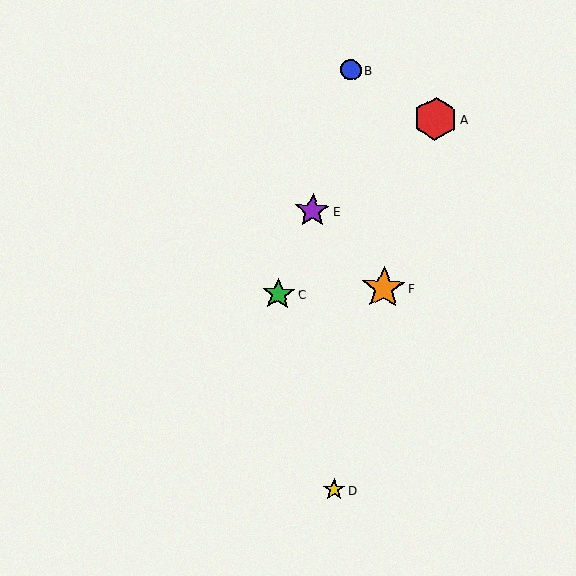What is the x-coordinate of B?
Object B is at x≈351.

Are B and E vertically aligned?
No, B is at x≈351 and E is at x≈312.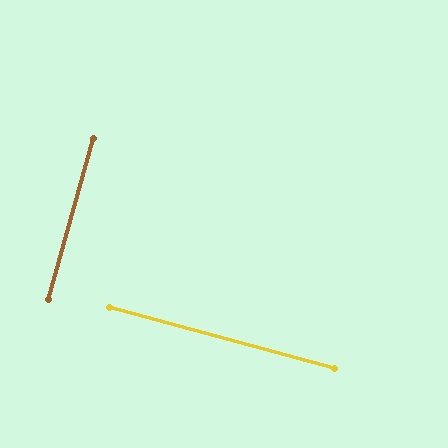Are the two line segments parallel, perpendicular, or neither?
Perpendicular — they meet at approximately 90°.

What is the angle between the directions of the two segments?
Approximately 90 degrees.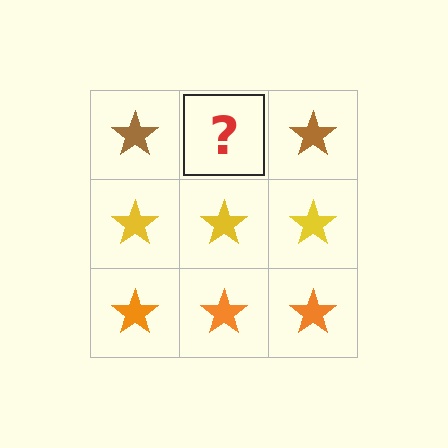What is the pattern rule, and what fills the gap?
The rule is that each row has a consistent color. The gap should be filled with a brown star.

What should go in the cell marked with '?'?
The missing cell should contain a brown star.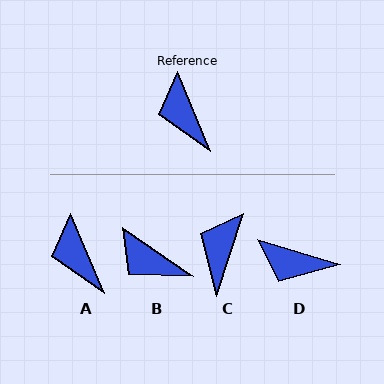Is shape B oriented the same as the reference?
No, it is off by about 33 degrees.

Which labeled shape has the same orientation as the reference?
A.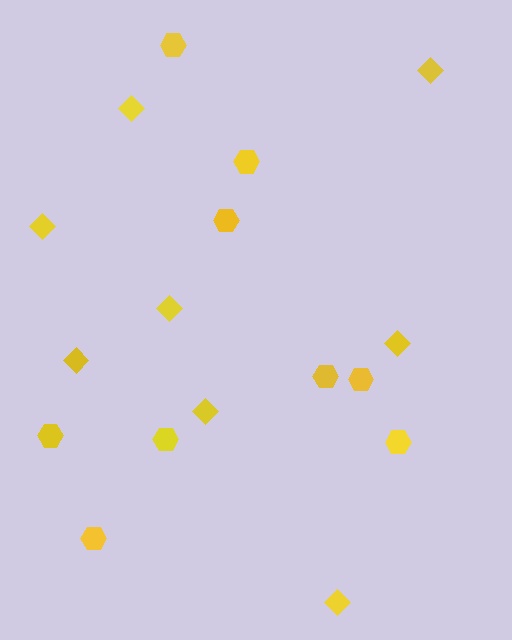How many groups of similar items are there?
There are 2 groups: one group of diamonds (8) and one group of hexagons (9).